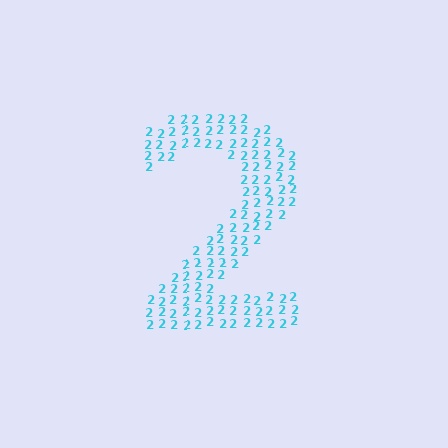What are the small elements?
The small elements are digit 2's.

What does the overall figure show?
The overall figure shows the digit 2.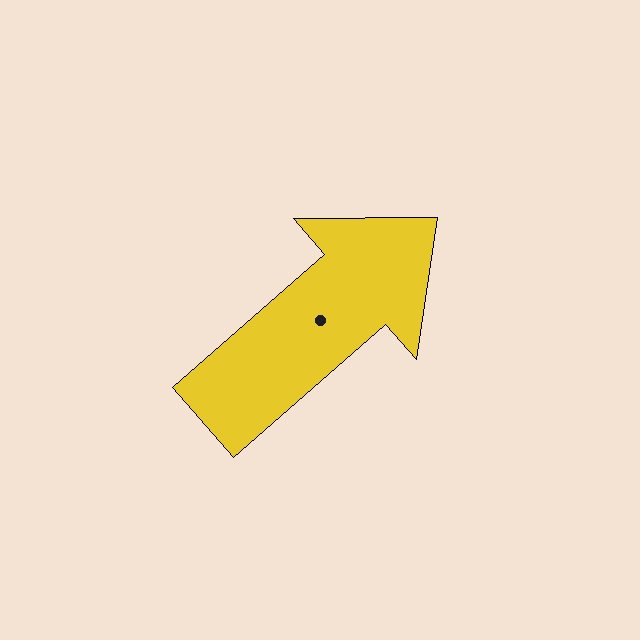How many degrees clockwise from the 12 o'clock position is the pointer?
Approximately 49 degrees.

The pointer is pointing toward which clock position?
Roughly 2 o'clock.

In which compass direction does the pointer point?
Northeast.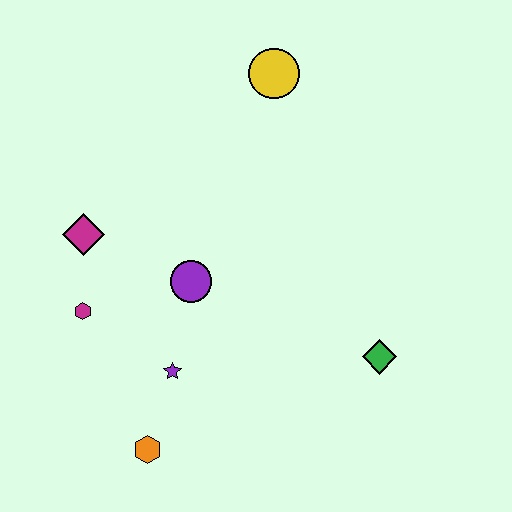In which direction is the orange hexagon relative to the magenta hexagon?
The orange hexagon is below the magenta hexagon.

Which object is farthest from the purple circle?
The yellow circle is farthest from the purple circle.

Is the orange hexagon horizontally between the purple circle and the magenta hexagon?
Yes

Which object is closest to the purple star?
The orange hexagon is closest to the purple star.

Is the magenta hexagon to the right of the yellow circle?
No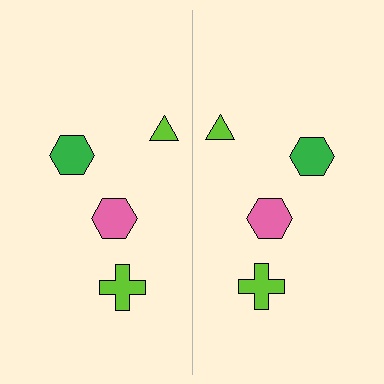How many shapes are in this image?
There are 8 shapes in this image.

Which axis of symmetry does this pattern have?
The pattern has a vertical axis of symmetry running through the center of the image.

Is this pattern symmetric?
Yes, this pattern has bilateral (reflection) symmetry.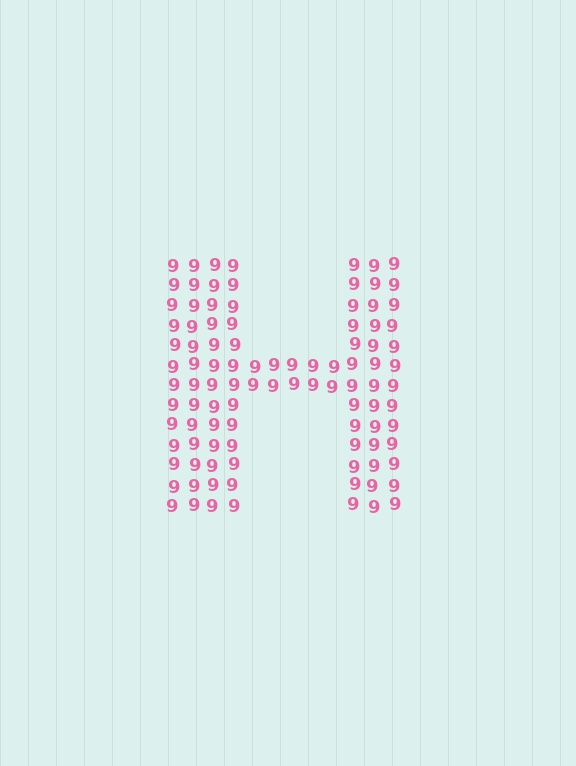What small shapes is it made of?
It is made of small digit 9's.